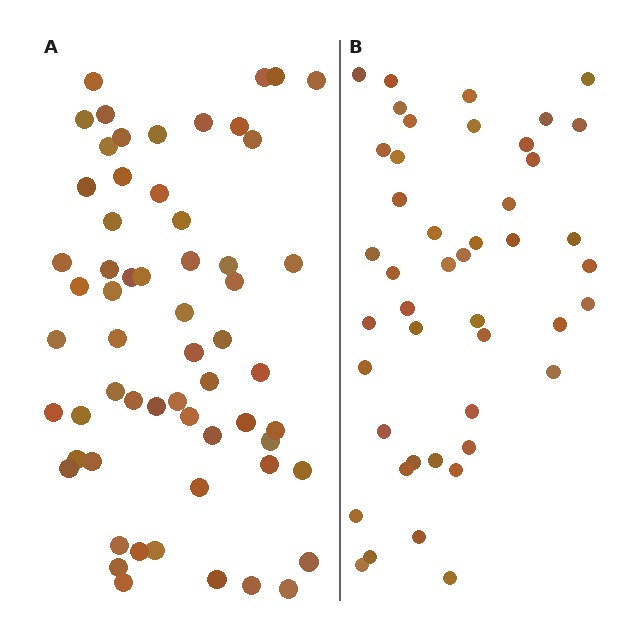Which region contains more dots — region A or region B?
Region A (the left region) has more dots.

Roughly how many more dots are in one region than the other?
Region A has approximately 15 more dots than region B.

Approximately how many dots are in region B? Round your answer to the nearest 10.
About 40 dots. (The exact count is 45, which rounds to 40.)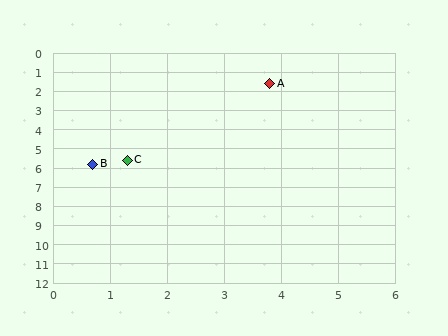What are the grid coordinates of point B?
Point B is at approximately (0.7, 5.8).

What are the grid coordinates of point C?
Point C is at approximately (1.3, 5.6).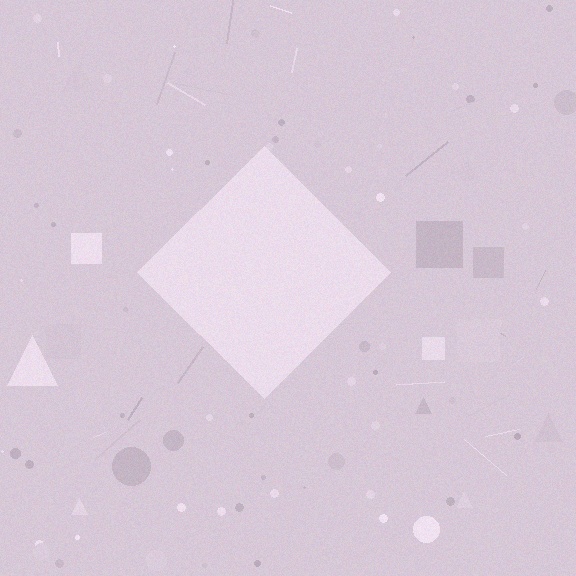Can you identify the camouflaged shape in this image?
The camouflaged shape is a diamond.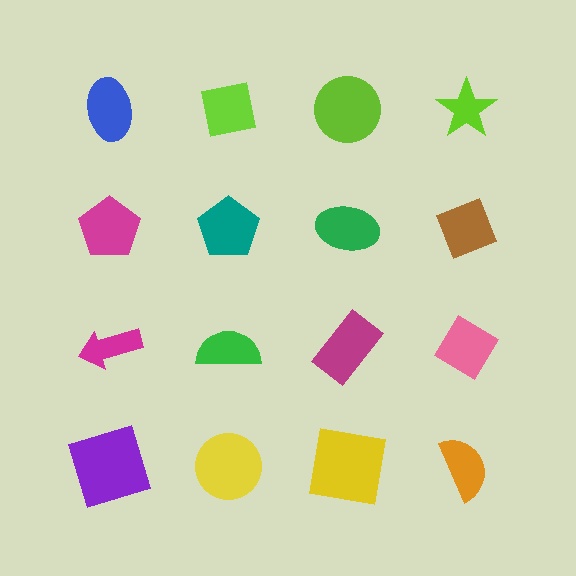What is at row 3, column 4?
A pink diamond.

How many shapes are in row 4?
4 shapes.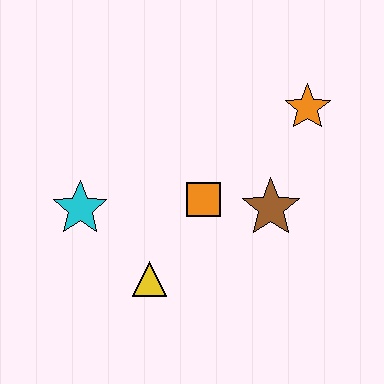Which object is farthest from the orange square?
The orange star is farthest from the orange square.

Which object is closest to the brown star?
The orange square is closest to the brown star.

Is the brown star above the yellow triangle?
Yes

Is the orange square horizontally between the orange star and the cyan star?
Yes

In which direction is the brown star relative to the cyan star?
The brown star is to the right of the cyan star.